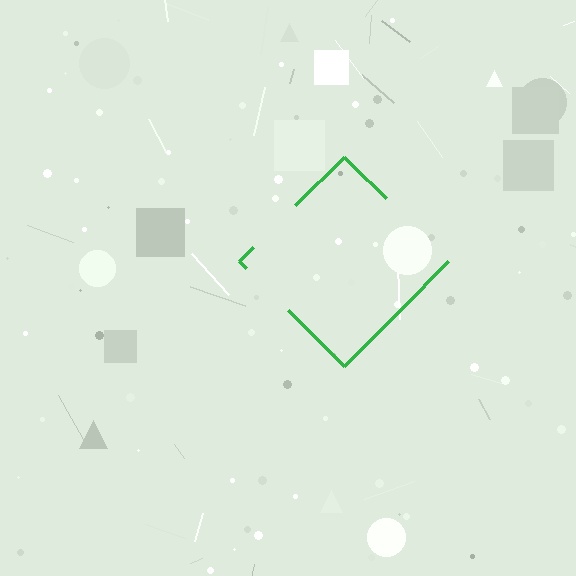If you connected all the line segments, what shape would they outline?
They would outline a diamond.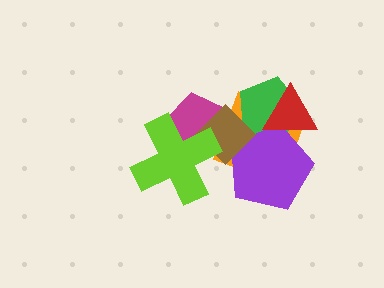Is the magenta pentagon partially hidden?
Yes, it is partially covered by another shape.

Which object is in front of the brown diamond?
The lime cross is in front of the brown diamond.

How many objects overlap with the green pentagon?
4 objects overlap with the green pentagon.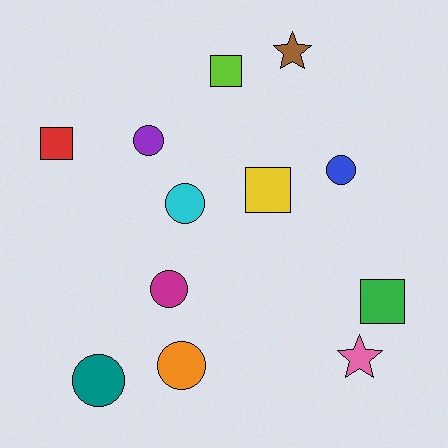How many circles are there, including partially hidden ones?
There are 6 circles.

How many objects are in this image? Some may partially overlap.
There are 12 objects.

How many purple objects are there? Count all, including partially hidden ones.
There is 1 purple object.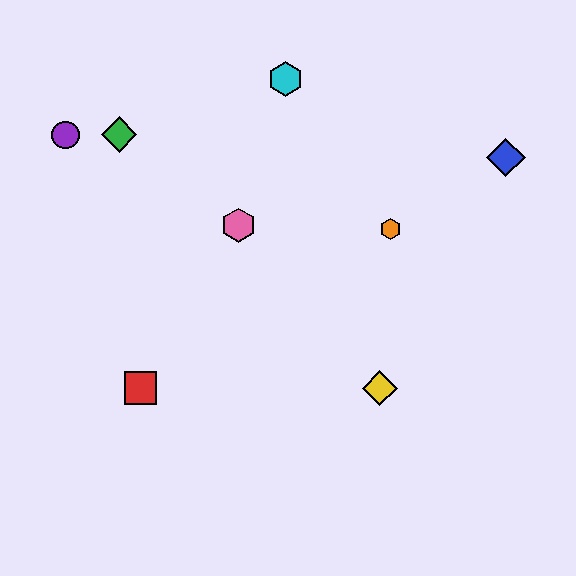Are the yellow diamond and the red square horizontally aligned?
Yes, both are at y≈388.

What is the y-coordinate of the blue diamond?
The blue diamond is at y≈158.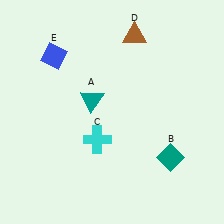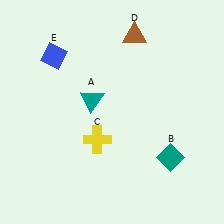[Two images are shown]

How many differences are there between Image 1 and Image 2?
There is 1 difference between the two images.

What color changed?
The cross (C) changed from cyan in Image 1 to yellow in Image 2.